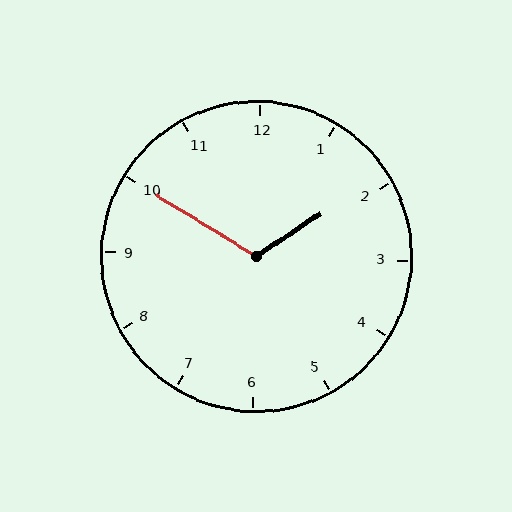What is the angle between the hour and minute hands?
Approximately 115 degrees.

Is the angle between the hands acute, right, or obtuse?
It is obtuse.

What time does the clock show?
1:50.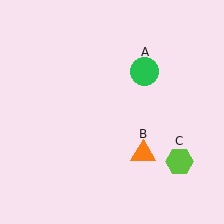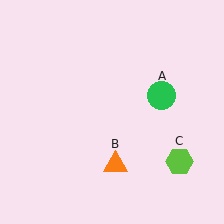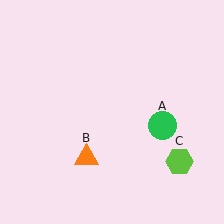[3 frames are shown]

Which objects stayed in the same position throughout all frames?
Lime hexagon (object C) remained stationary.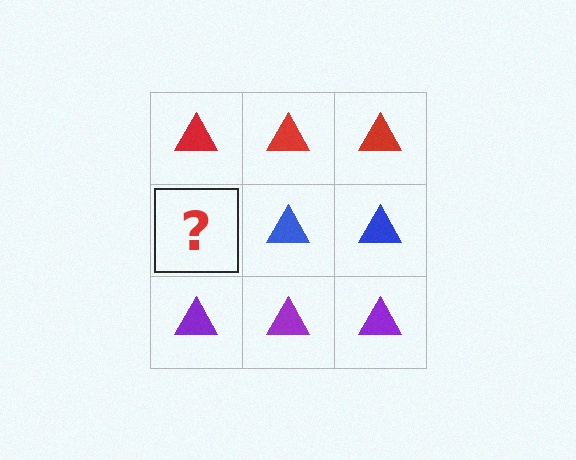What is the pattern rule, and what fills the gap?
The rule is that each row has a consistent color. The gap should be filled with a blue triangle.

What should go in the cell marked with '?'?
The missing cell should contain a blue triangle.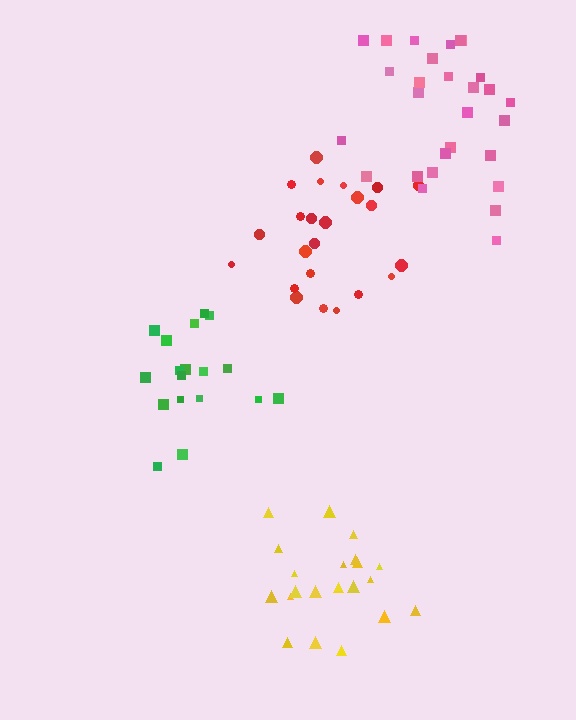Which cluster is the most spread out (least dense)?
Pink.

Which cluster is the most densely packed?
Yellow.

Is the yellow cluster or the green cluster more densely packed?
Yellow.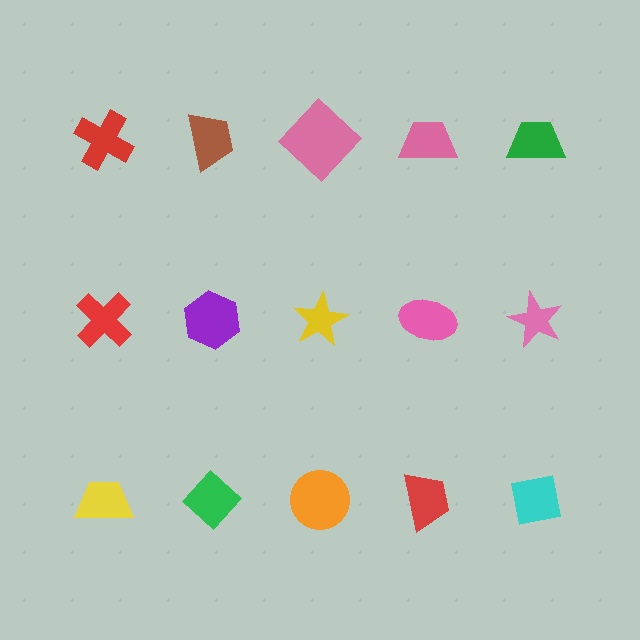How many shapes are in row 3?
5 shapes.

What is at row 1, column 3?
A pink diamond.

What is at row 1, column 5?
A green trapezoid.